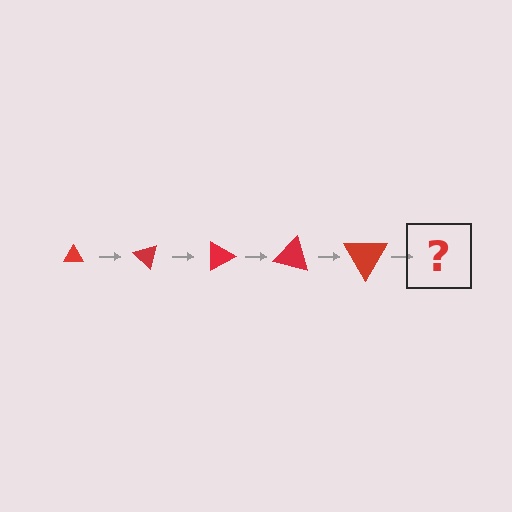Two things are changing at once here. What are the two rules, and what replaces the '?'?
The two rules are that the triangle grows larger each step and it rotates 45 degrees each step. The '?' should be a triangle, larger than the previous one and rotated 225 degrees from the start.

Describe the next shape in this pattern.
It should be a triangle, larger than the previous one and rotated 225 degrees from the start.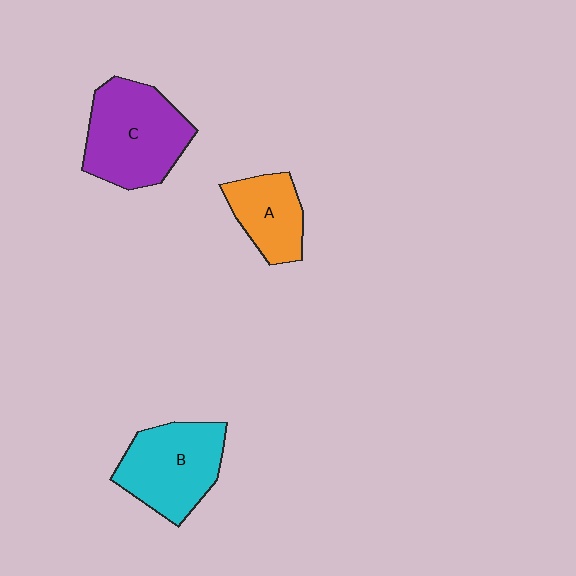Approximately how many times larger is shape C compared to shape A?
Approximately 1.7 times.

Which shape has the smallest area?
Shape A (orange).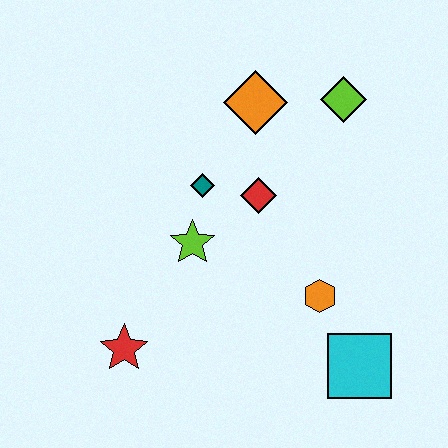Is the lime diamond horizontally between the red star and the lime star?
No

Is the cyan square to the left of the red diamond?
No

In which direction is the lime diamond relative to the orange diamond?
The lime diamond is to the right of the orange diamond.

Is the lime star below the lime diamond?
Yes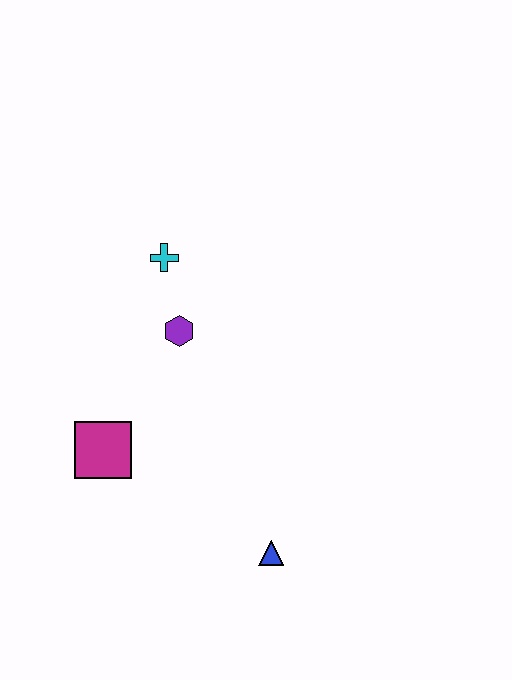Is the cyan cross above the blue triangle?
Yes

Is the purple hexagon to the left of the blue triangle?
Yes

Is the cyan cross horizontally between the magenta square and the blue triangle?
Yes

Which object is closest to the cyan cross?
The purple hexagon is closest to the cyan cross.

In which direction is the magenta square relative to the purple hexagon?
The magenta square is below the purple hexagon.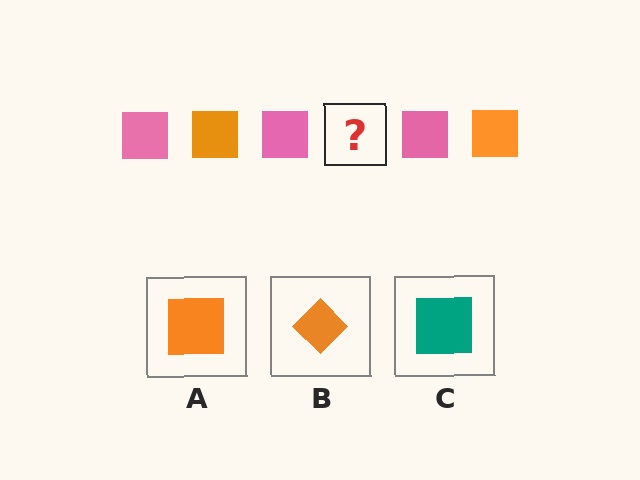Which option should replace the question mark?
Option A.